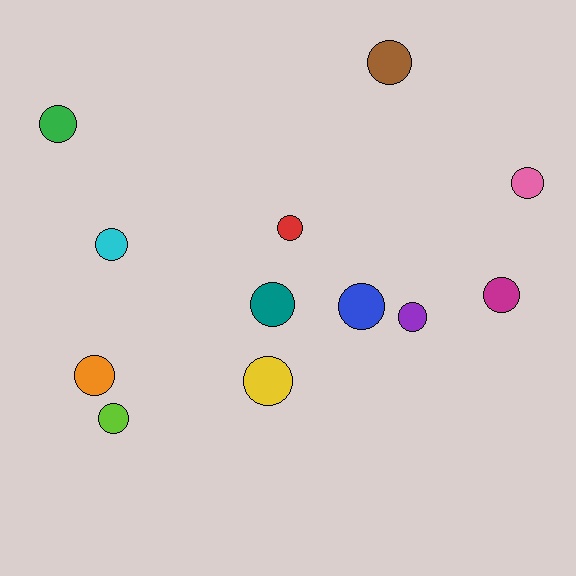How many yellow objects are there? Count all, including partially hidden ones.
There is 1 yellow object.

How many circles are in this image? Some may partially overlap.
There are 12 circles.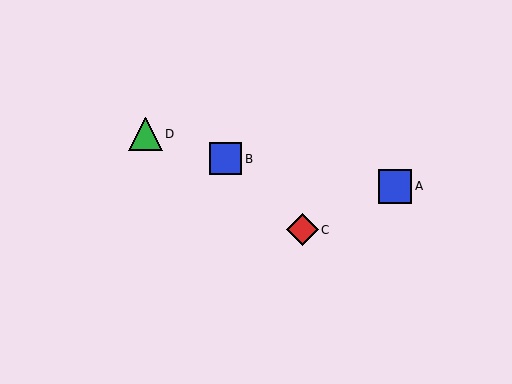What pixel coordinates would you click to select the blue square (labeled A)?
Click at (395, 186) to select the blue square A.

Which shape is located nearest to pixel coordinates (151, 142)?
The green triangle (labeled D) at (146, 134) is nearest to that location.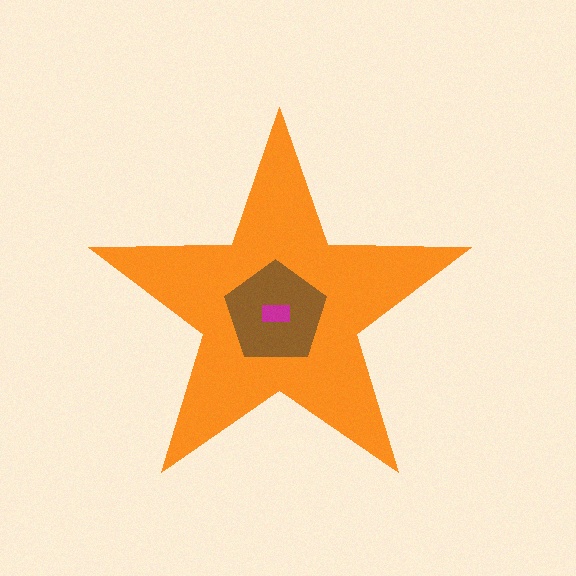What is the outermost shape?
The orange star.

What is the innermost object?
The magenta rectangle.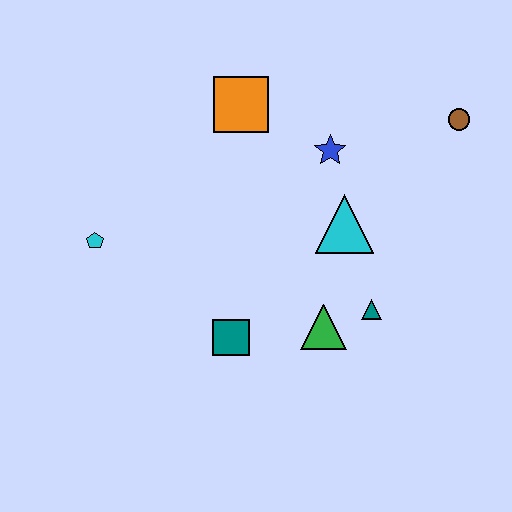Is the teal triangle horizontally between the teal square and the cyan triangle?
No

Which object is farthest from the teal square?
The brown circle is farthest from the teal square.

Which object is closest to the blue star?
The cyan triangle is closest to the blue star.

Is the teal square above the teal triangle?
No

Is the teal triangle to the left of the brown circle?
Yes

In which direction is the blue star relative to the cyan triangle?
The blue star is above the cyan triangle.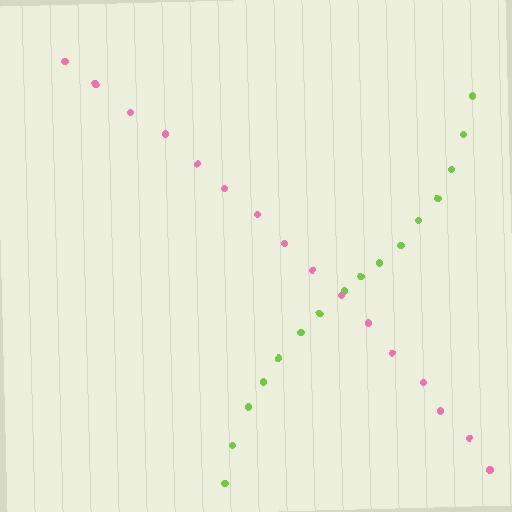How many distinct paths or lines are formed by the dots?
There are 2 distinct paths.